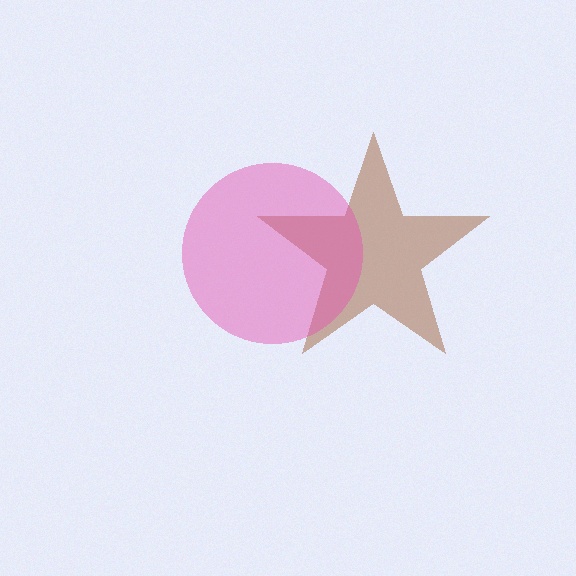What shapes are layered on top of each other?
The layered shapes are: a brown star, a pink circle.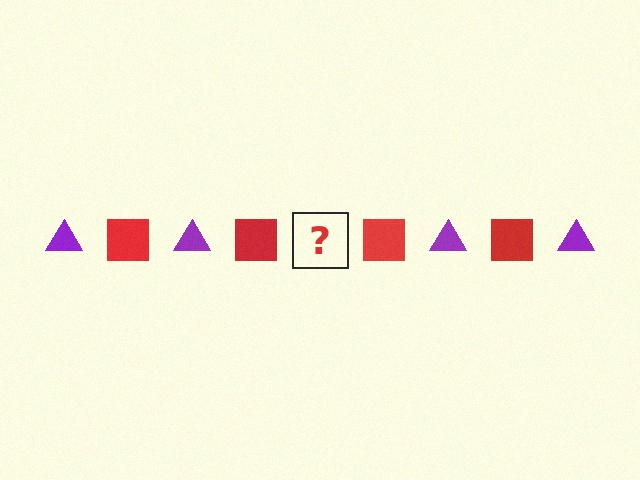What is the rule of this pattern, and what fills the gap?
The rule is that the pattern alternates between purple triangle and red square. The gap should be filled with a purple triangle.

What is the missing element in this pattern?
The missing element is a purple triangle.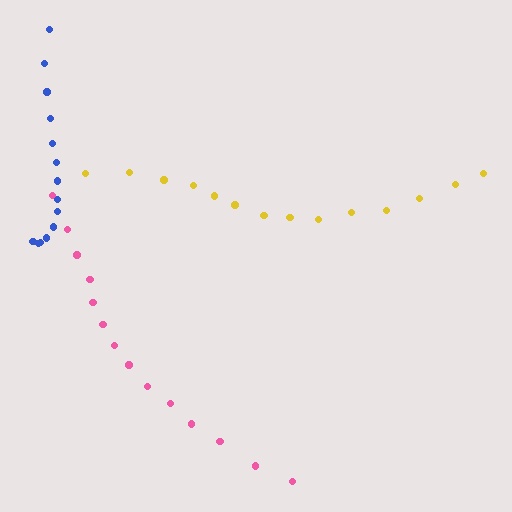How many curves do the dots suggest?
There are 3 distinct paths.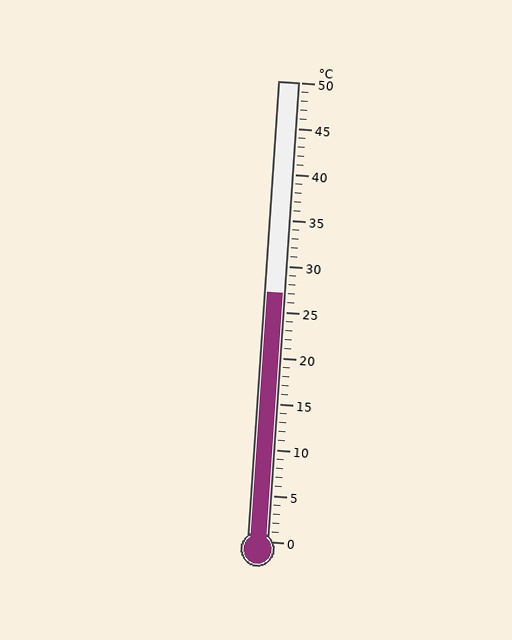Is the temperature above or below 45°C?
The temperature is below 45°C.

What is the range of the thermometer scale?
The thermometer scale ranges from 0°C to 50°C.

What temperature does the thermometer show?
The thermometer shows approximately 27°C.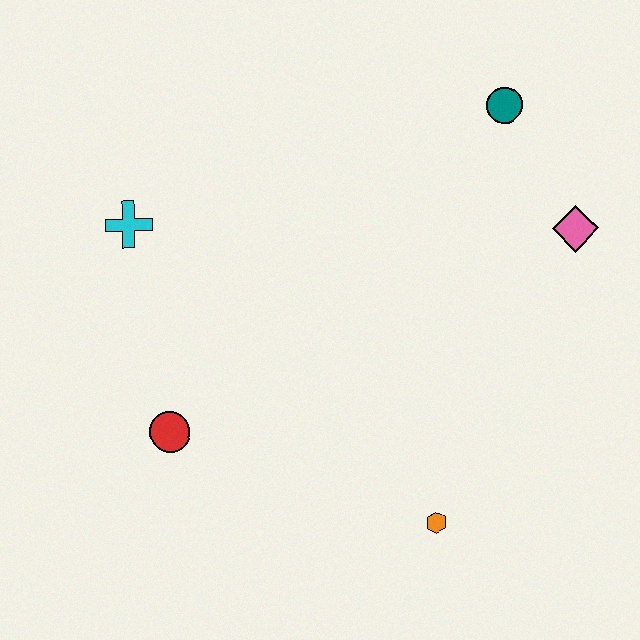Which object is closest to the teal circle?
The pink diamond is closest to the teal circle.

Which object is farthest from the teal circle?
The red circle is farthest from the teal circle.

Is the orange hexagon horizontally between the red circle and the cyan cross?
No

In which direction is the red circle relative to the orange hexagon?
The red circle is to the left of the orange hexagon.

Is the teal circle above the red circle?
Yes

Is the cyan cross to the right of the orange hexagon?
No